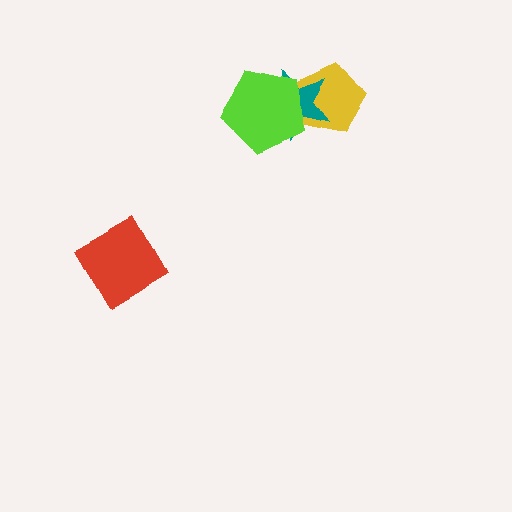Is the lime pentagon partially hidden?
No, no other shape covers it.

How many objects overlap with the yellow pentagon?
2 objects overlap with the yellow pentagon.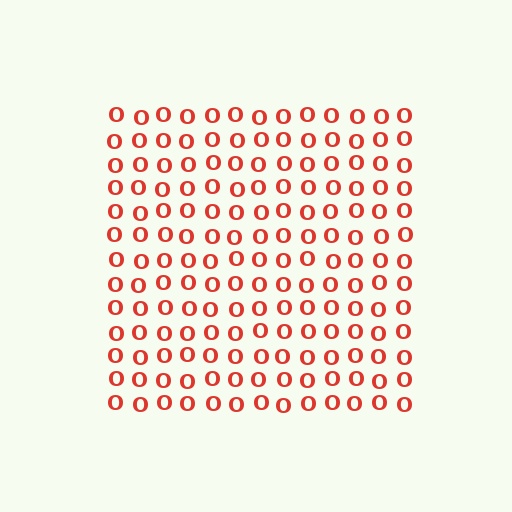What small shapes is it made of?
It is made of small letter O's.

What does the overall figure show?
The overall figure shows a square.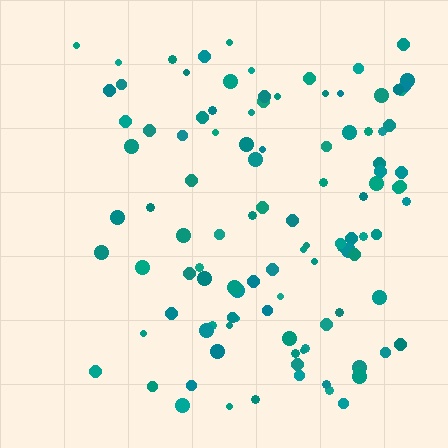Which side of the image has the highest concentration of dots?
The right.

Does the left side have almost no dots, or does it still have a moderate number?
Still a moderate number, just noticeably fewer than the right.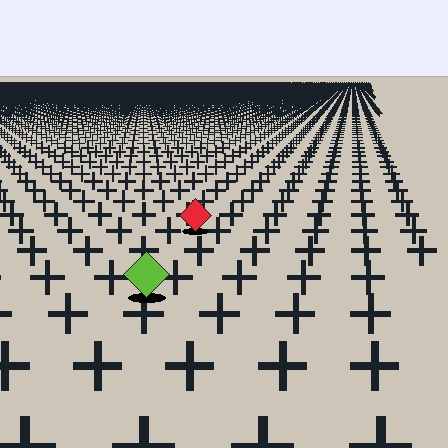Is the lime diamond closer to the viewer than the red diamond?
Yes. The lime diamond is closer — you can tell from the texture gradient: the ground texture is coarser near it.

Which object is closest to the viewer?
The lime diamond is closest. The texture marks near it are larger and more spread out.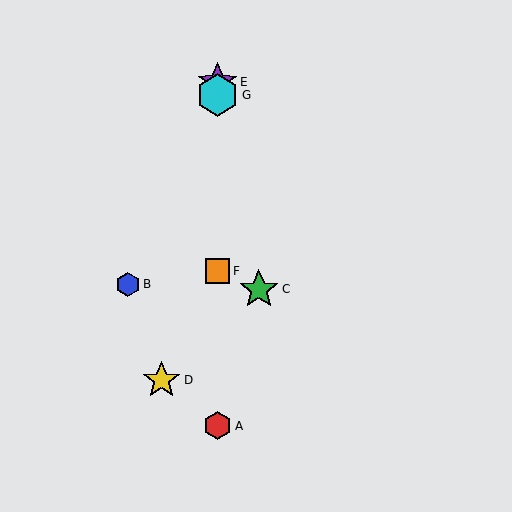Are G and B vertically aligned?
No, G is at x≈218 and B is at x≈128.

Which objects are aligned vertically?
Objects A, E, F, G are aligned vertically.